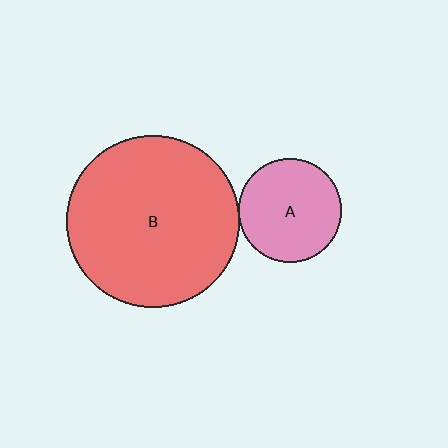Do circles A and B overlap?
Yes.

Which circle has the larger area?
Circle B (red).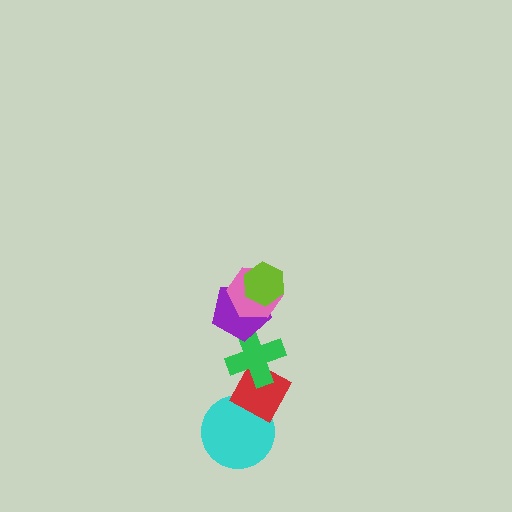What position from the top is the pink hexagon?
The pink hexagon is 2nd from the top.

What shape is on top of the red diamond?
The green cross is on top of the red diamond.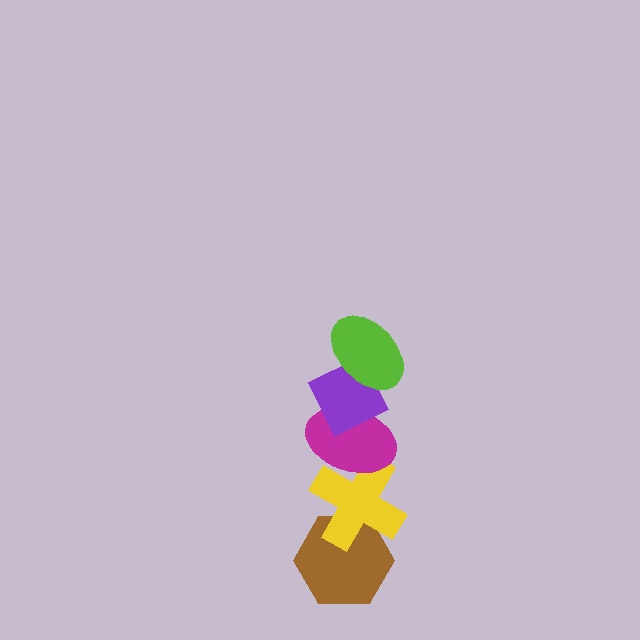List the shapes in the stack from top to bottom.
From top to bottom: the lime ellipse, the purple diamond, the magenta ellipse, the yellow cross, the brown hexagon.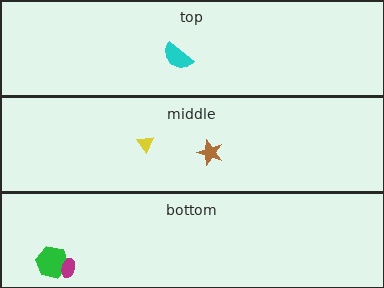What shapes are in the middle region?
The yellow triangle, the brown star.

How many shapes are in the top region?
1.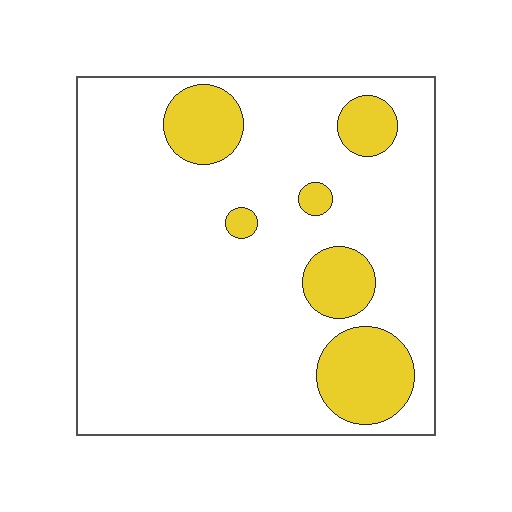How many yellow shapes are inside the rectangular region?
6.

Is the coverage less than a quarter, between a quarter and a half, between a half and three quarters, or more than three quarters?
Less than a quarter.